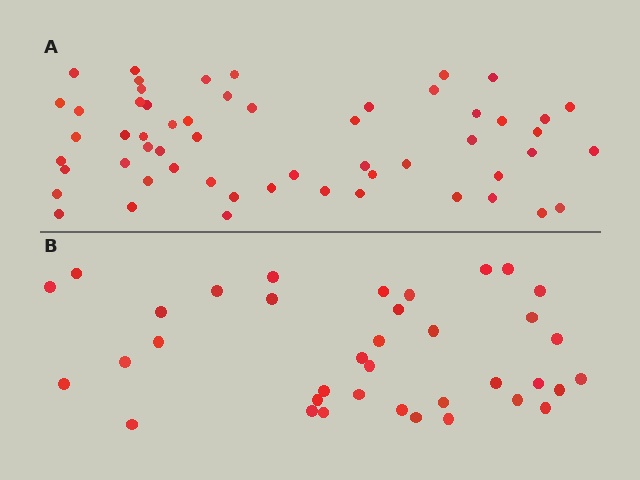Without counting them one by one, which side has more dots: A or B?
Region A (the top region) has more dots.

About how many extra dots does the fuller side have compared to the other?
Region A has approximately 20 more dots than region B.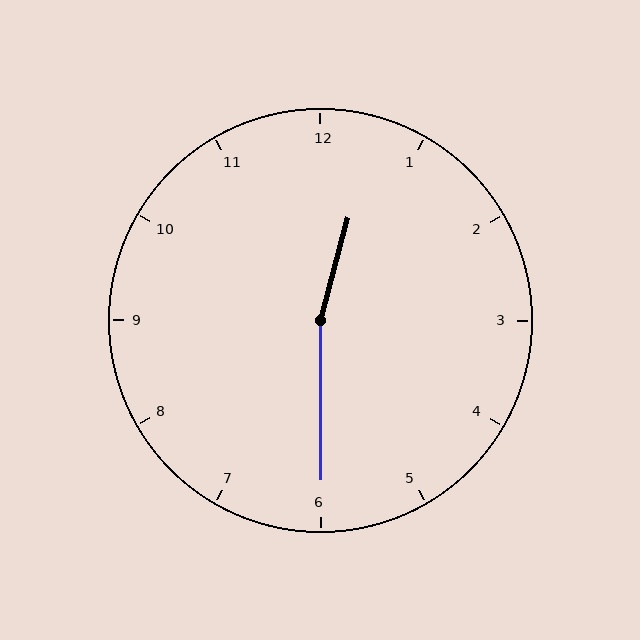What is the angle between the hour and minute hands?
Approximately 165 degrees.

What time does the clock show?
12:30.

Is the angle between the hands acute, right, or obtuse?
It is obtuse.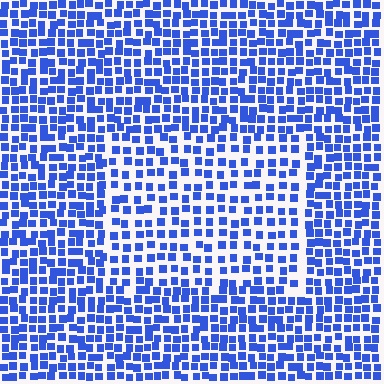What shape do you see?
I see a rectangle.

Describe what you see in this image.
The image contains small blue elements arranged at two different densities. A rectangle-shaped region is visible where the elements are less densely packed than the surrounding area.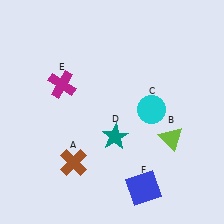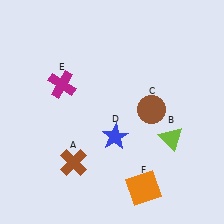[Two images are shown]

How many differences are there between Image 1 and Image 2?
There are 3 differences between the two images.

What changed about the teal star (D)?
In Image 1, D is teal. In Image 2, it changed to blue.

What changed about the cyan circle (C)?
In Image 1, C is cyan. In Image 2, it changed to brown.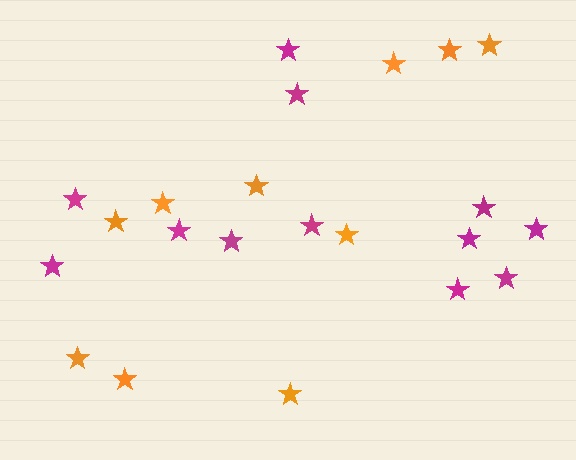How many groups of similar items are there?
There are 2 groups: one group of orange stars (10) and one group of magenta stars (12).